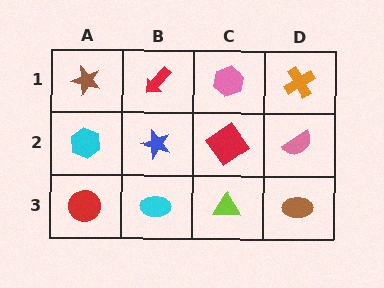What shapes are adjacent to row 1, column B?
A blue star (row 2, column B), a brown star (row 1, column A), a pink hexagon (row 1, column C).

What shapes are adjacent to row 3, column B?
A blue star (row 2, column B), a red circle (row 3, column A), a lime triangle (row 3, column C).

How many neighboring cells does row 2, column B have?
4.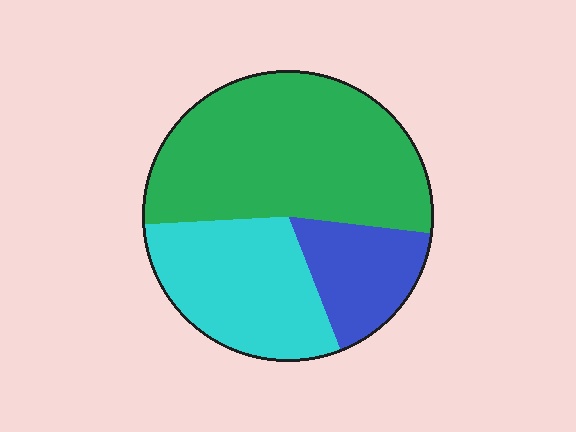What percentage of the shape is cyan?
Cyan takes up about one third (1/3) of the shape.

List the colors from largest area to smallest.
From largest to smallest: green, cyan, blue.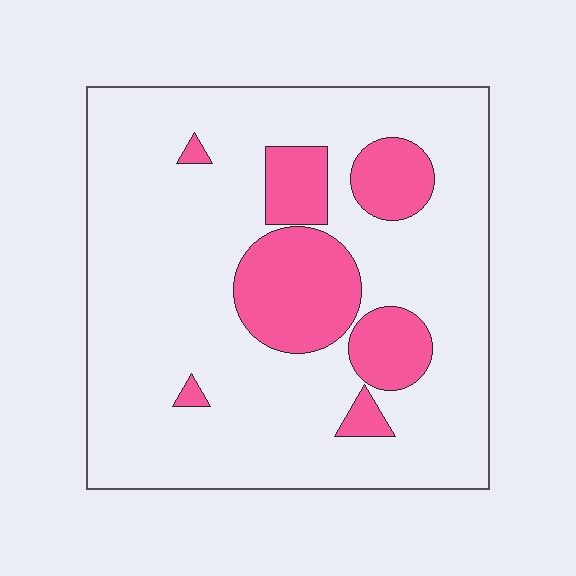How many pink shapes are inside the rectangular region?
7.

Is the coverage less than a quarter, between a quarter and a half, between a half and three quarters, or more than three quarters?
Less than a quarter.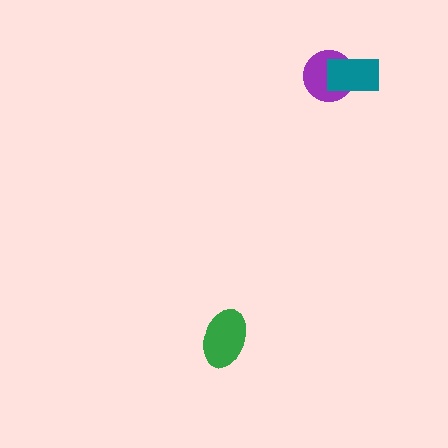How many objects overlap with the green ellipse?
0 objects overlap with the green ellipse.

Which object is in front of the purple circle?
The teal rectangle is in front of the purple circle.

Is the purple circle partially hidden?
Yes, it is partially covered by another shape.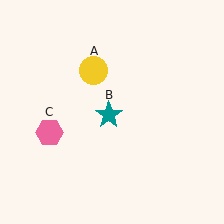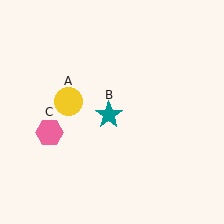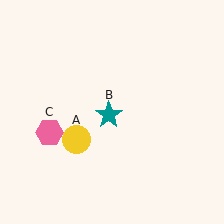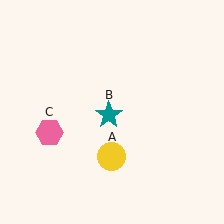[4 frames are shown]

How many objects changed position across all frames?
1 object changed position: yellow circle (object A).